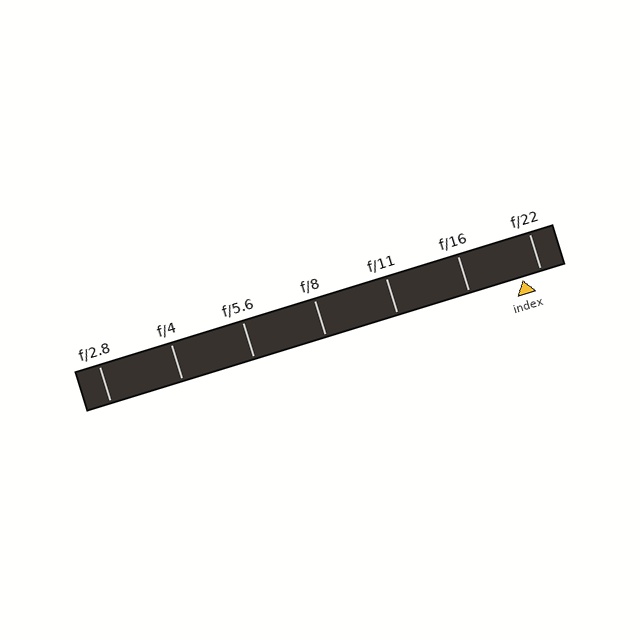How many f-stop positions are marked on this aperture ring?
There are 7 f-stop positions marked.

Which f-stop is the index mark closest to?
The index mark is closest to f/22.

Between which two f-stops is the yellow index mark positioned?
The index mark is between f/16 and f/22.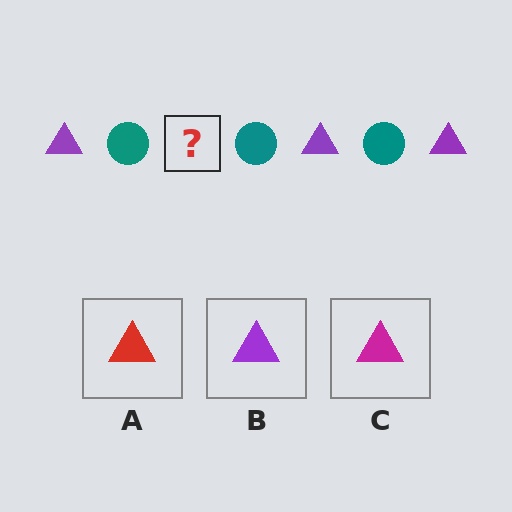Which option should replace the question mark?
Option B.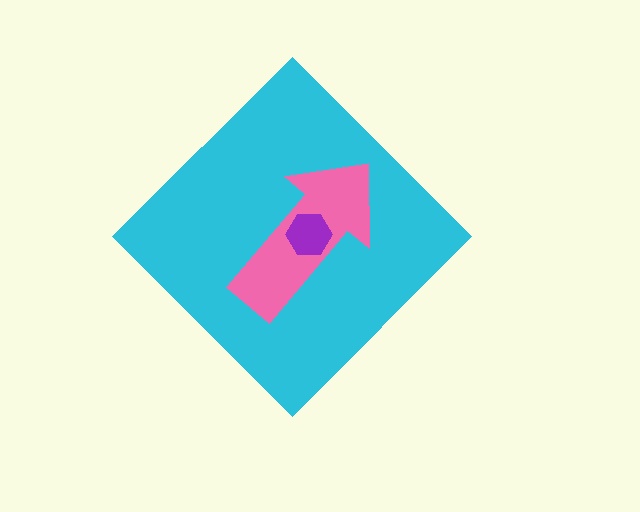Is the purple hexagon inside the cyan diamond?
Yes.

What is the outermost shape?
The cyan diamond.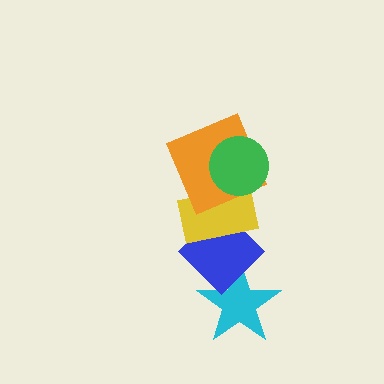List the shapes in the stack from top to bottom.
From top to bottom: the green circle, the orange square, the yellow rectangle, the blue diamond, the cyan star.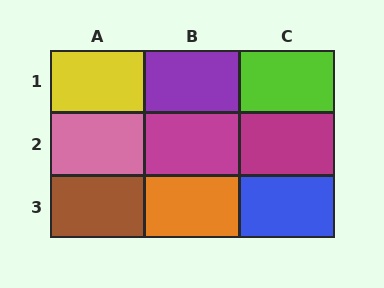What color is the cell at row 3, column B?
Orange.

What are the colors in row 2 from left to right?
Pink, magenta, magenta.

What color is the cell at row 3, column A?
Brown.